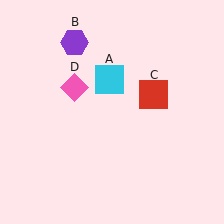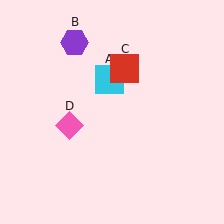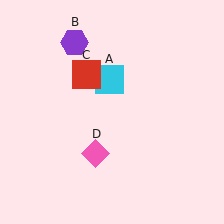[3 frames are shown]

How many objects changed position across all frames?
2 objects changed position: red square (object C), pink diamond (object D).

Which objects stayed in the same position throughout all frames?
Cyan square (object A) and purple hexagon (object B) remained stationary.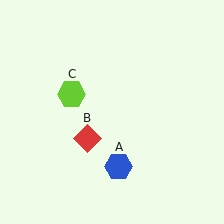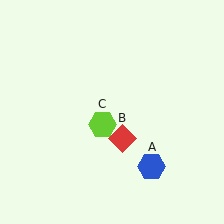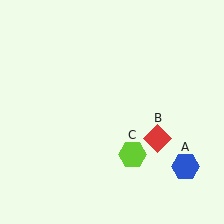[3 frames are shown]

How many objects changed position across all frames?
3 objects changed position: blue hexagon (object A), red diamond (object B), lime hexagon (object C).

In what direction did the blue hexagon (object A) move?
The blue hexagon (object A) moved right.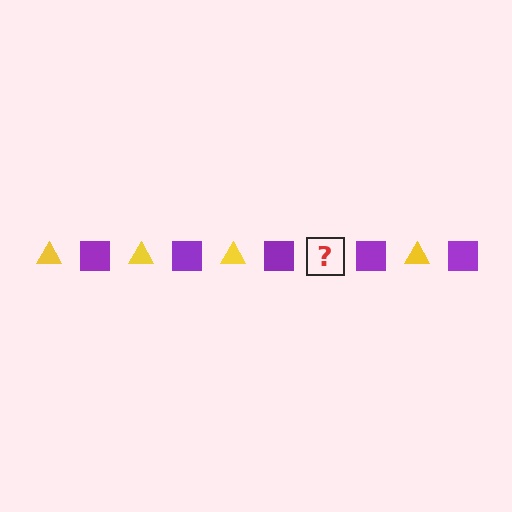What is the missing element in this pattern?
The missing element is a yellow triangle.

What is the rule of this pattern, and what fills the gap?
The rule is that the pattern alternates between yellow triangle and purple square. The gap should be filled with a yellow triangle.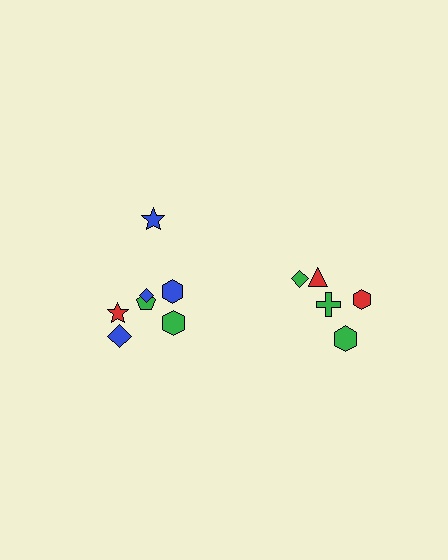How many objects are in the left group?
There are 7 objects.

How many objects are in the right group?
There are 5 objects.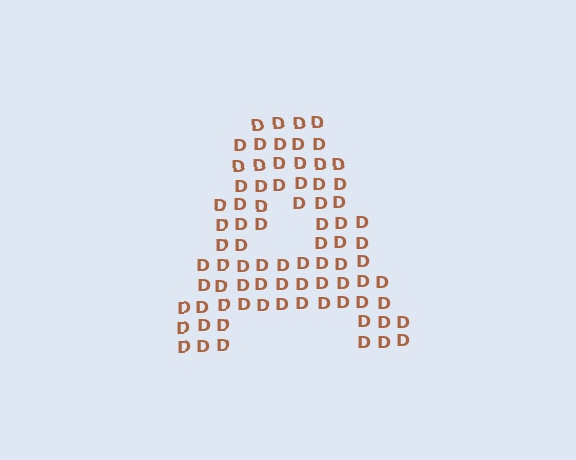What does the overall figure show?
The overall figure shows the letter A.